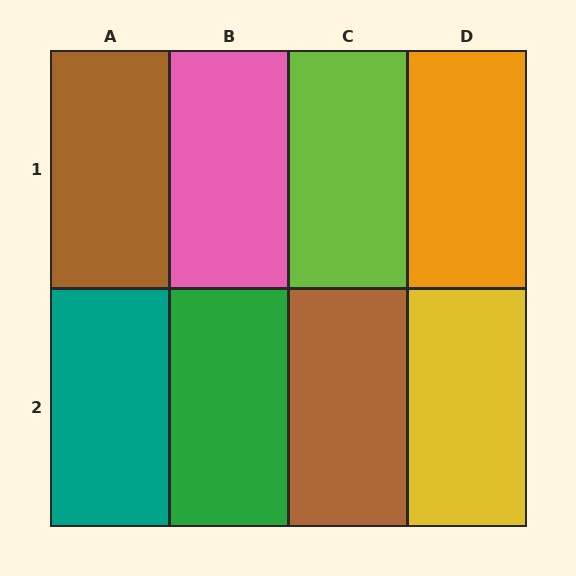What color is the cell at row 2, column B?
Green.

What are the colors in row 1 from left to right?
Brown, pink, lime, orange.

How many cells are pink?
1 cell is pink.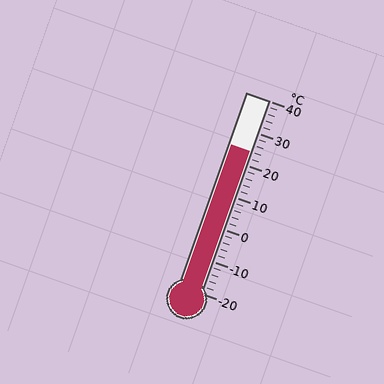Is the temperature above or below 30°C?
The temperature is below 30°C.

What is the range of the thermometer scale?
The thermometer scale ranges from -20°C to 40°C.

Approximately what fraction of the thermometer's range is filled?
The thermometer is filled to approximately 75% of its range.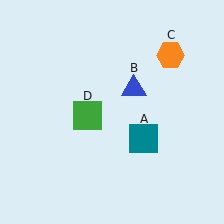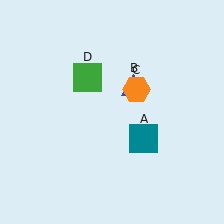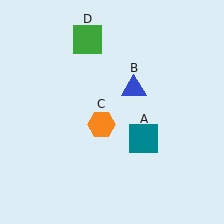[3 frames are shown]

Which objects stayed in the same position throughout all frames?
Teal square (object A) and blue triangle (object B) remained stationary.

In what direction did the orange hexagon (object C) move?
The orange hexagon (object C) moved down and to the left.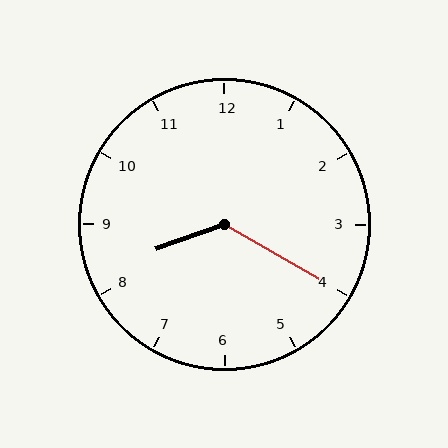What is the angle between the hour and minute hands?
Approximately 130 degrees.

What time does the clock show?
8:20.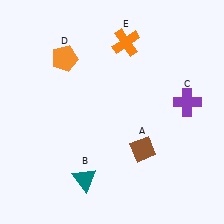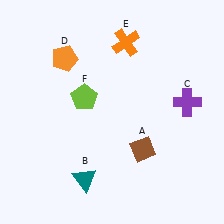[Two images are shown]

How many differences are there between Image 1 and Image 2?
There is 1 difference between the two images.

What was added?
A lime pentagon (F) was added in Image 2.